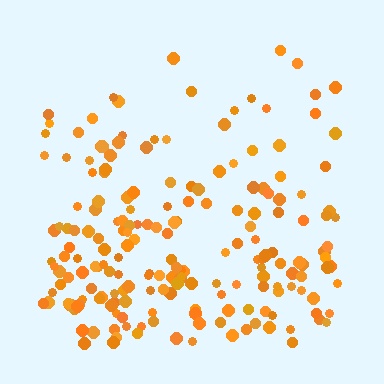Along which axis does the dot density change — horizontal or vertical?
Vertical.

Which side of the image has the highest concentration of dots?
The bottom.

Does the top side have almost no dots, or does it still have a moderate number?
Still a moderate number, just noticeably fewer than the bottom.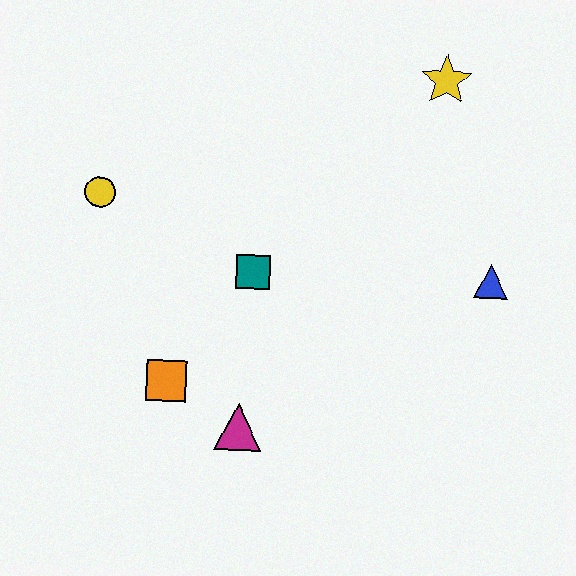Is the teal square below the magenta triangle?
No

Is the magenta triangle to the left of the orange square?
No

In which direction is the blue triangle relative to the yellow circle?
The blue triangle is to the right of the yellow circle.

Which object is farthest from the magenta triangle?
The yellow star is farthest from the magenta triangle.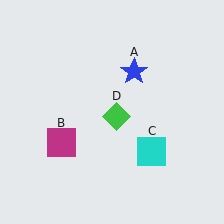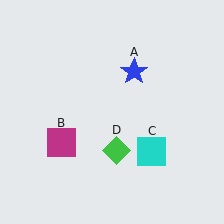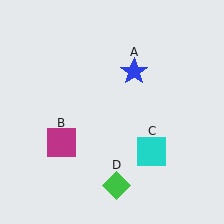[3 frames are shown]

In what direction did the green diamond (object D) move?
The green diamond (object D) moved down.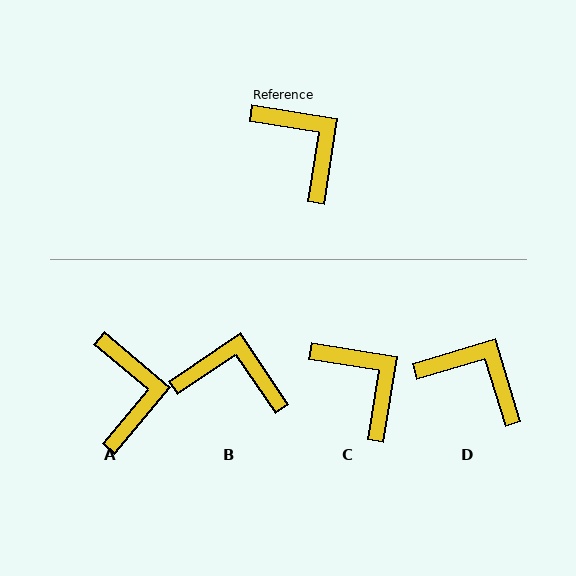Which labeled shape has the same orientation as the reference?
C.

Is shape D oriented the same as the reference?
No, it is off by about 26 degrees.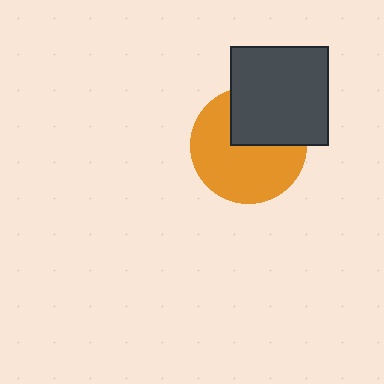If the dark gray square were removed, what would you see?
You would see the complete orange circle.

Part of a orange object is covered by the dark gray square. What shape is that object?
It is a circle.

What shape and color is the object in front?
The object in front is a dark gray square.